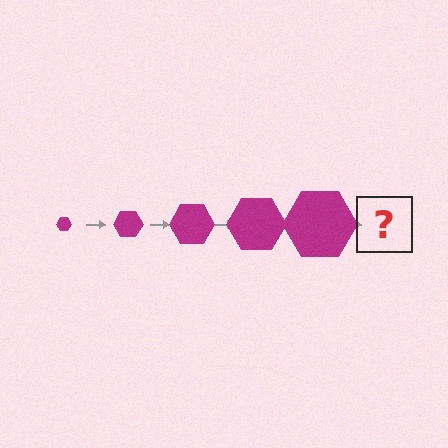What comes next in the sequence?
The next element should be a magenta hexagon, larger than the previous one.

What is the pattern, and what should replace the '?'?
The pattern is that the hexagon gets progressively larger each step. The '?' should be a magenta hexagon, larger than the previous one.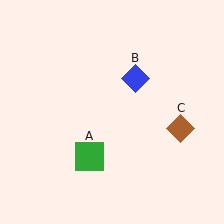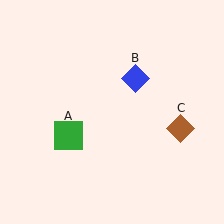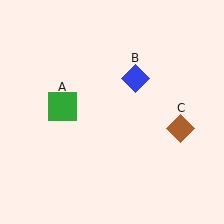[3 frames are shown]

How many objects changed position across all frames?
1 object changed position: green square (object A).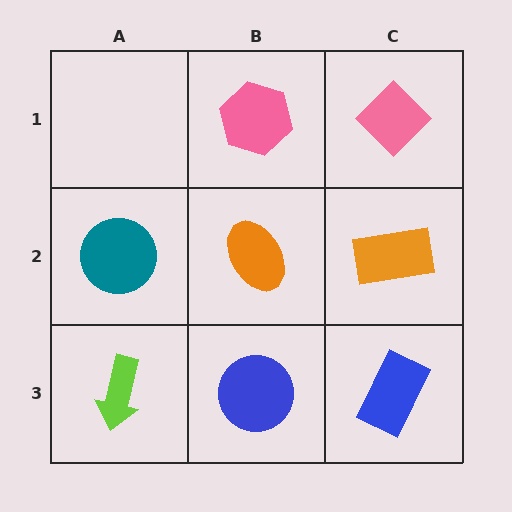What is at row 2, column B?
An orange ellipse.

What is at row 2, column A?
A teal circle.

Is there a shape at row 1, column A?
No, that cell is empty.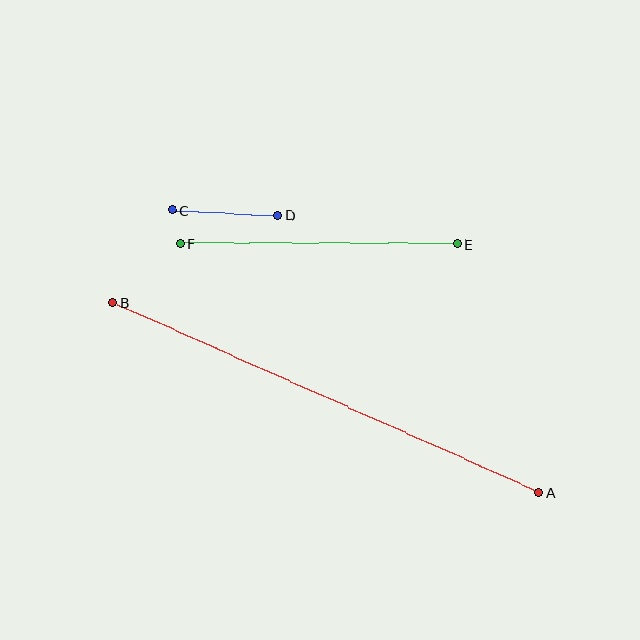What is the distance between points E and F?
The distance is approximately 277 pixels.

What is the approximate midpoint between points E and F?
The midpoint is at approximately (319, 244) pixels.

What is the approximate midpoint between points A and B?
The midpoint is at approximately (326, 398) pixels.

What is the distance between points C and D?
The distance is approximately 106 pixels.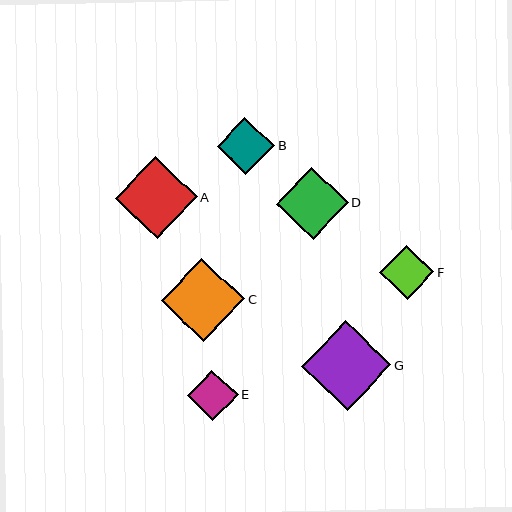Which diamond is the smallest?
Diamond E is the smallest with a size of approximately 51 pixels.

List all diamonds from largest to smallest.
From largest to smallest: G, C, A, D, B, F, E.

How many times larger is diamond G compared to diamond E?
Diamond G is approximately 1.8 times the size of diamond E.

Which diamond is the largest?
Diamond G is the largest with a size of approximately 90 pixels.